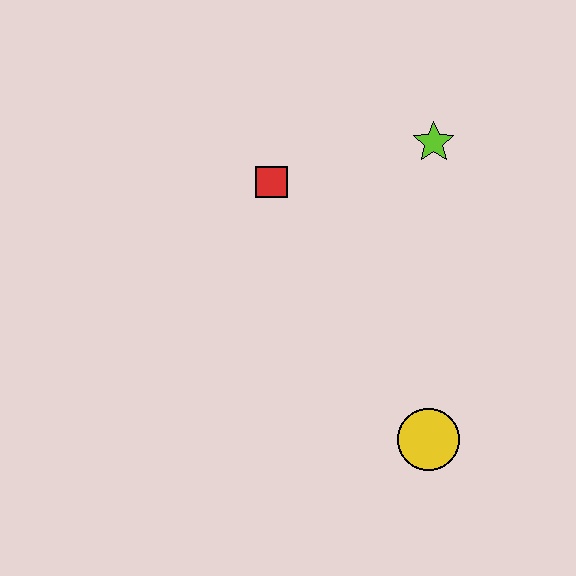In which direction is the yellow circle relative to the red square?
The yellow circle is below the red square.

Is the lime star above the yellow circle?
Yes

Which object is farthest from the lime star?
The yellow circle is farthest from the lime star.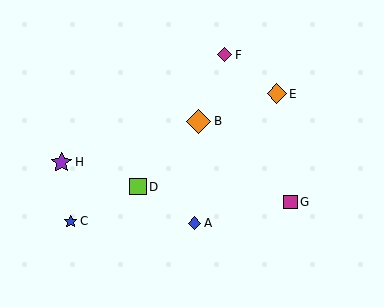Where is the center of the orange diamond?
The center of the orange diamond is at (277, 94).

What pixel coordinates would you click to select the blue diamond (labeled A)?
Click at (195, 223) to select the blue diamond A.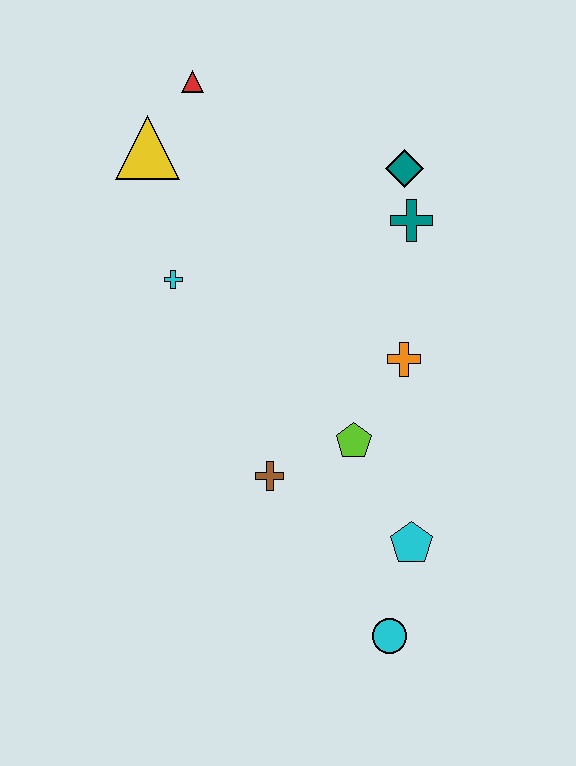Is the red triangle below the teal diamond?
No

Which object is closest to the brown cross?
The lime pentagon is closest to the brown cross.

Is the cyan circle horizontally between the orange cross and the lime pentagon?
Yes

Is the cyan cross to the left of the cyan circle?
Yes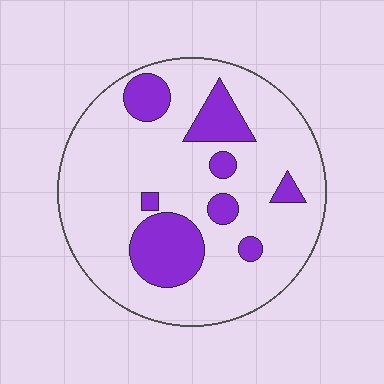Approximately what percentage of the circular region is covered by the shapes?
Approximately 20%.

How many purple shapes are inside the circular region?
8.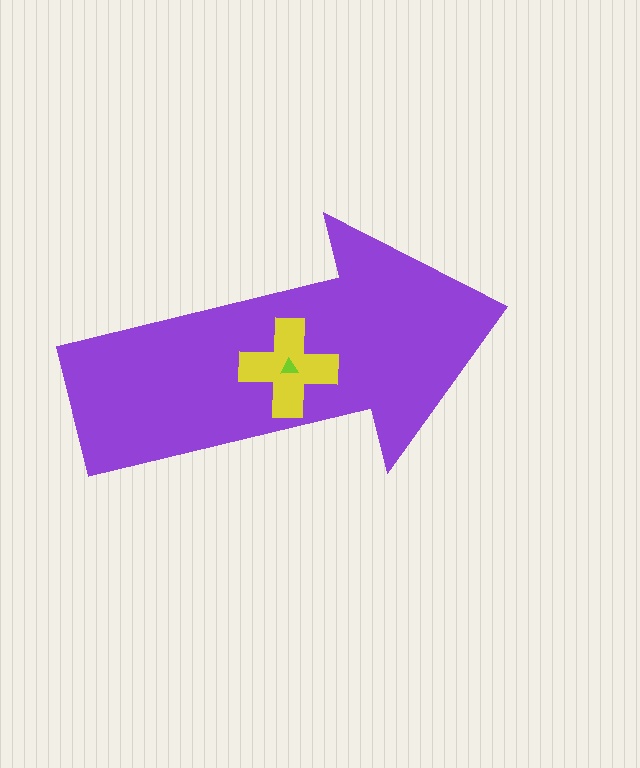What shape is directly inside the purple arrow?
The yellow cross.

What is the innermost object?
The lime triangle.